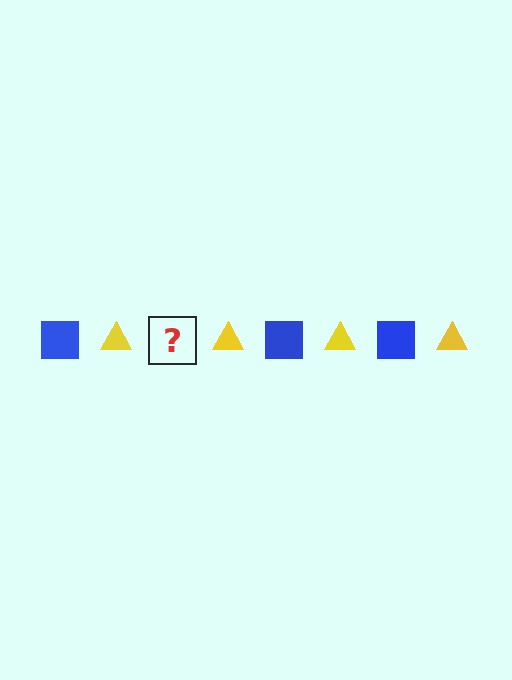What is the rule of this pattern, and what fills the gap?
The rule is that the pattern alternates between blue square and yellow triangle. The gap should be filled with a blue square.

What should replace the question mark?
The question mark should be replaced with a blue square.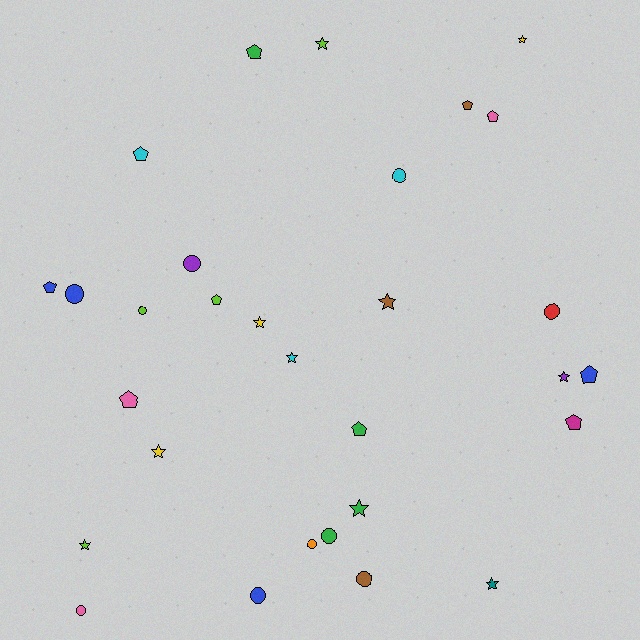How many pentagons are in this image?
There are 10 pentagons.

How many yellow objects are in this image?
There are 3 yellow objects.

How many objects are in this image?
There are 30 objects.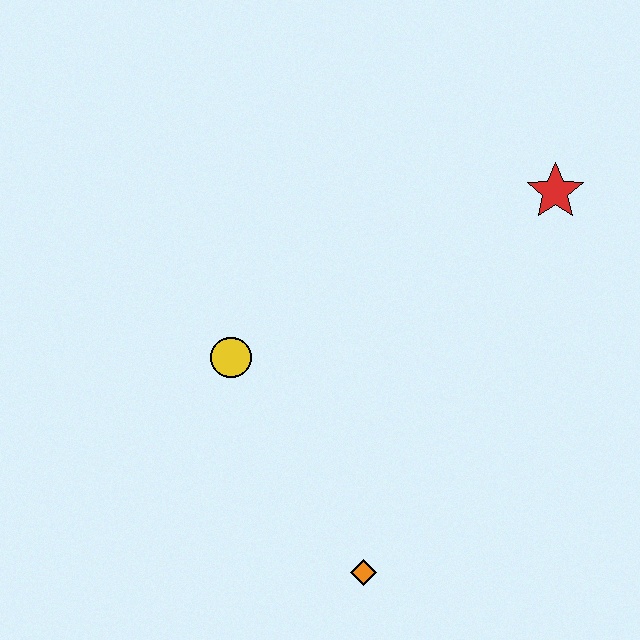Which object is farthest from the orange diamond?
The red star is farthest from the orange diamond.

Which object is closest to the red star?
The yellow circle is closest to the red star.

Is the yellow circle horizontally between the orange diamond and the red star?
No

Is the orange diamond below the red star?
Yes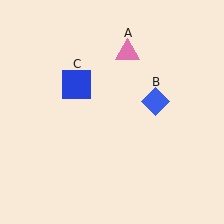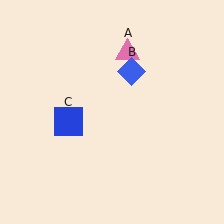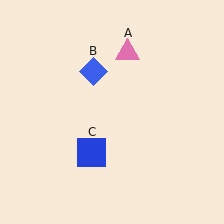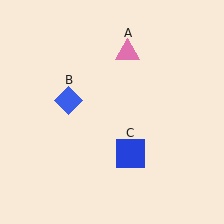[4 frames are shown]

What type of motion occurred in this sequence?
The blue diamond (object B), blue square (object C) rotated counterclockwise around the center of the scene.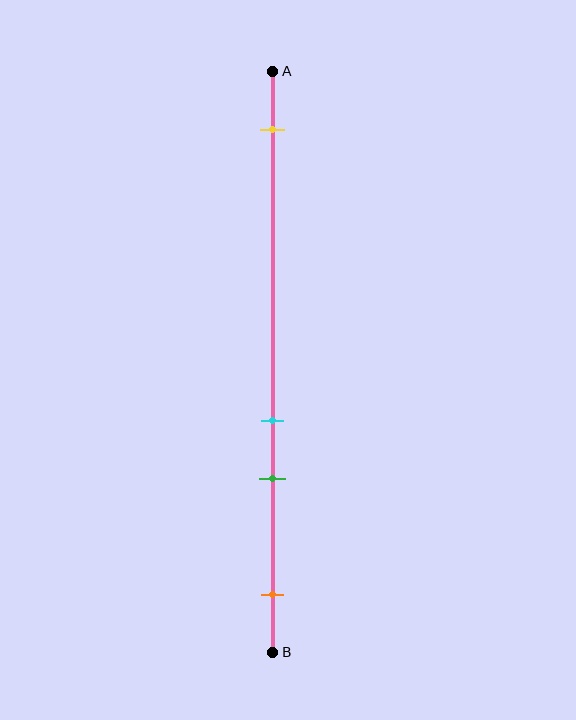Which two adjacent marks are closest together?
The cyan and green marks are the closest adjacent pair.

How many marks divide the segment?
There are 4 marks dividing the segment.